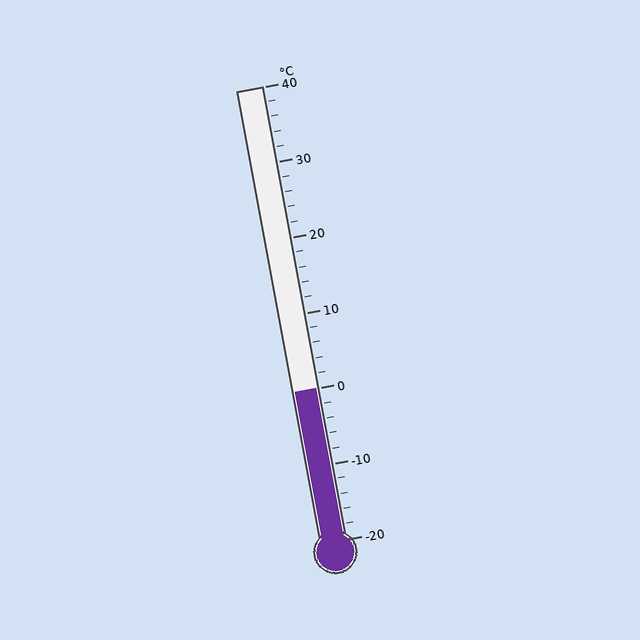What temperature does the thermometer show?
The thermometer shows approximately 0°C.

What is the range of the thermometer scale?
The thermometer scale ranges from -20°C to 40°C.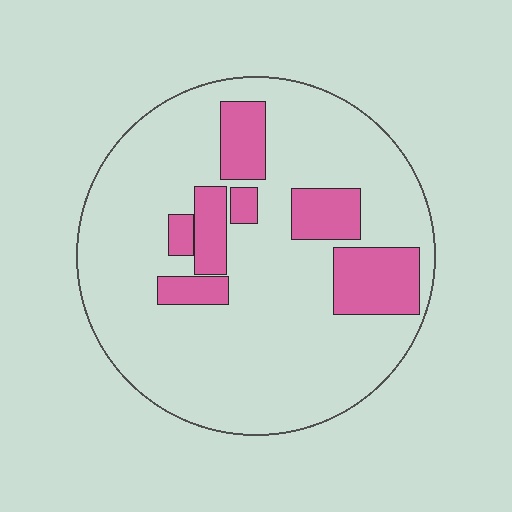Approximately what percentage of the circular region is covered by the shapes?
Approximately 20%.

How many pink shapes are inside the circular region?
7.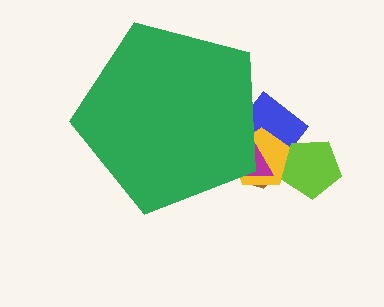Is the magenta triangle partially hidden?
Yes, the magenta triangle is partially hidden behind the green pentagon.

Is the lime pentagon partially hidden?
No, the lime pentagon is fully visible.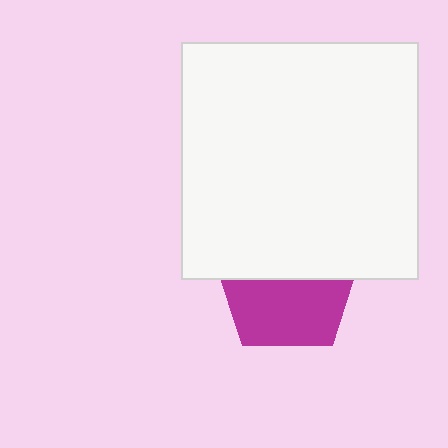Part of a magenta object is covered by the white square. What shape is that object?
It is a pentagon.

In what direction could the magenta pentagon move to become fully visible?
The magenta pentagon could move down. That would shift it out from behind the white square entirely.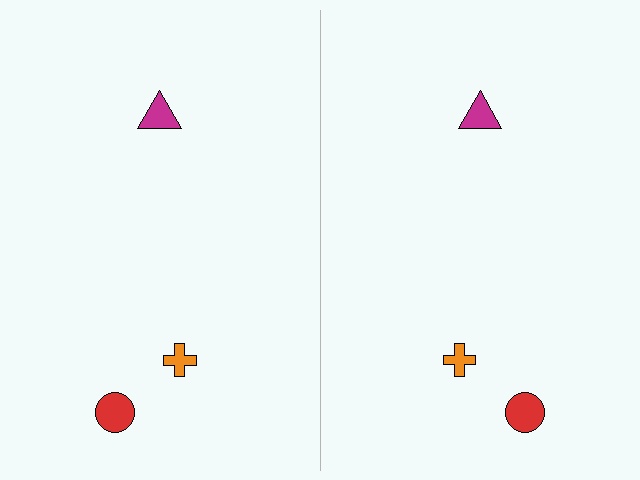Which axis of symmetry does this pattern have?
The pattern has a vertical axis of symmetry running through the center of the image.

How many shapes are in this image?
There are 6 shapes in this image.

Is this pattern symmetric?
Yes, this pattern has bilateral (reflection) symmetry.